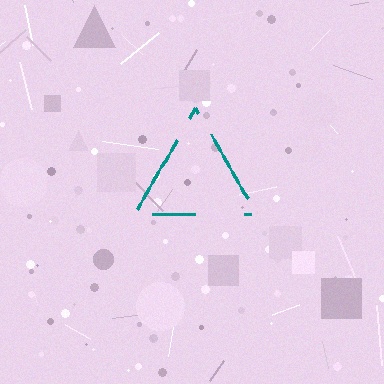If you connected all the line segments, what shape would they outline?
They would outline a triangle.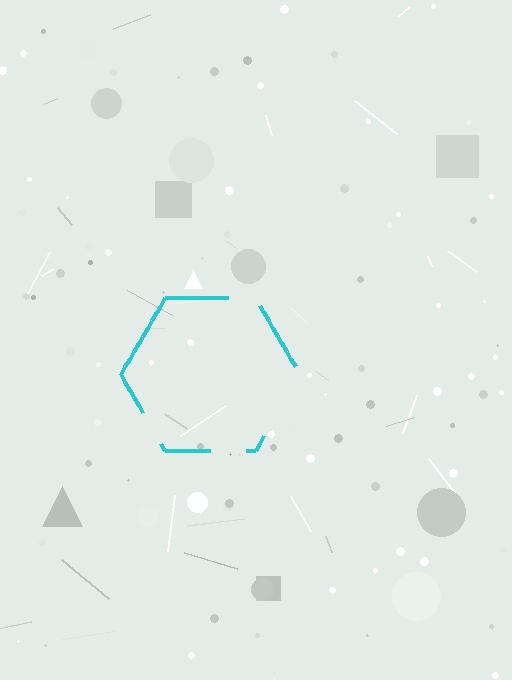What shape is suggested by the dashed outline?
The dashed outline suggests a hexagon.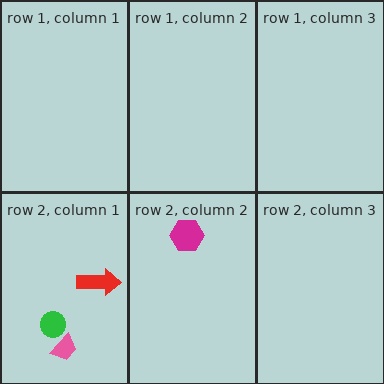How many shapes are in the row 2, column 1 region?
3.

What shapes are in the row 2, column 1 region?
The red arrow, the green circle, the pink trapezoid.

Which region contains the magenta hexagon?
The row 2, column 2 region.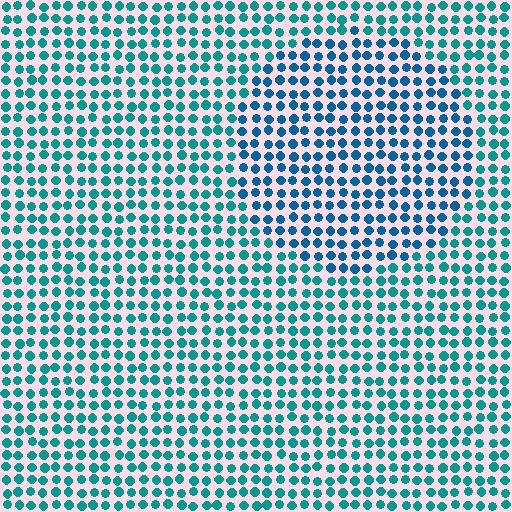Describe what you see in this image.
The image is filled with small teal elements in a uniform arrangement. A circle-shaped region is visible where the elements are tinted to a slightly different hue, forming a subtle color boundary.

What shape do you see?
I see a circle.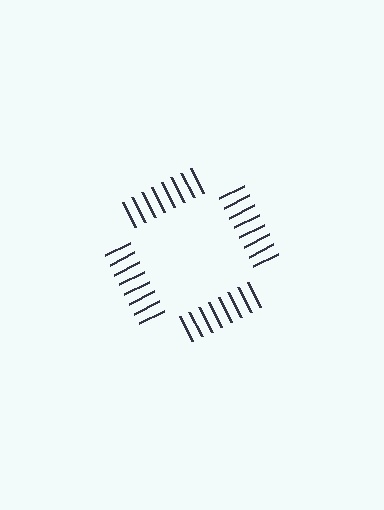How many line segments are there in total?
32 — 8 along each of the 4 edges.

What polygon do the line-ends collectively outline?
An illusory square — the line segments terminate on its edges but no continuous stroke is drawn.